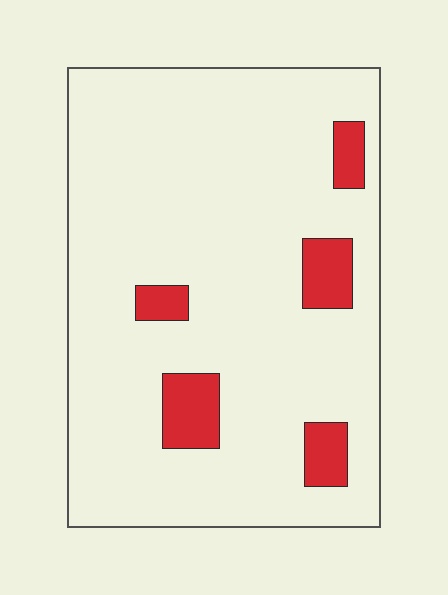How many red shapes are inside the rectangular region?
5.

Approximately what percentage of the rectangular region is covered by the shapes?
Approximately 10%.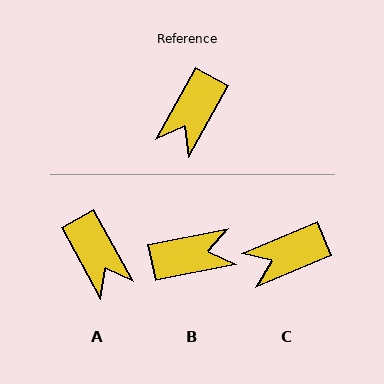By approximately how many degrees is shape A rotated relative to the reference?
Approximately 58 degrees counter-clockwise.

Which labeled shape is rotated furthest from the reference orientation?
B, about 130 degrees away.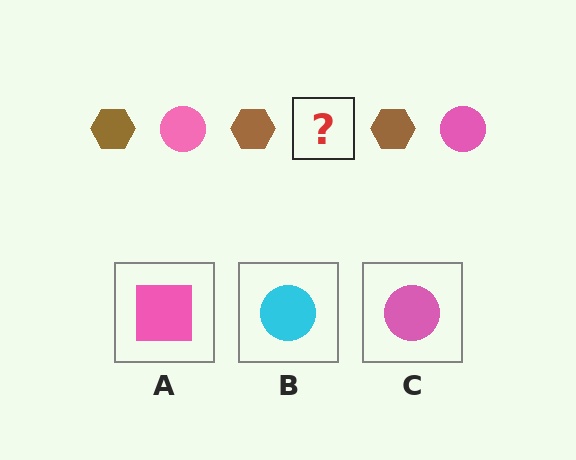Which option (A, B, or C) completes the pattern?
C.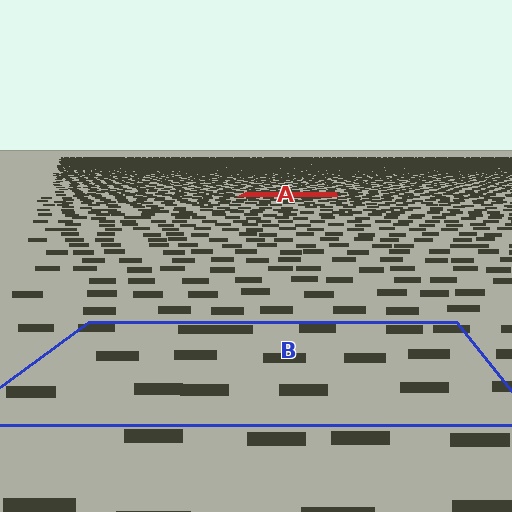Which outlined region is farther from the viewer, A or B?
Region A is farther from the viewer — the texture elements inside it appear smaller and more densely packed.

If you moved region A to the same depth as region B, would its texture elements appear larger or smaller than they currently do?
They would appear larger. At a closer depth, the same texture elements are projected at a bigger on-screen size.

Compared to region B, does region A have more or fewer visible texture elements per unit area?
Region A has more texture elements per unit area — they are packed more densely because it is farther away.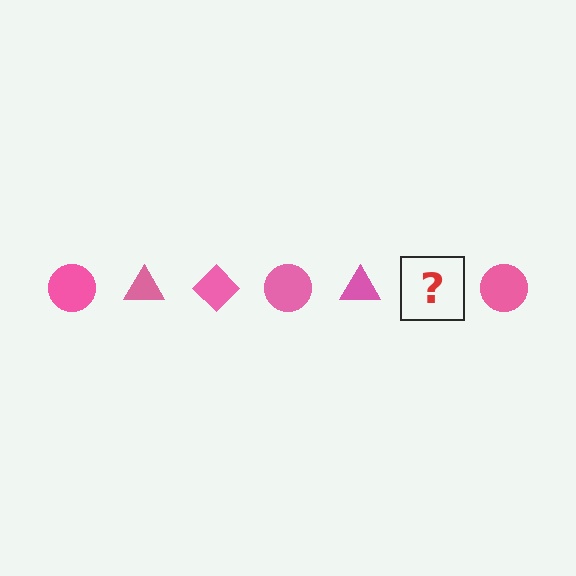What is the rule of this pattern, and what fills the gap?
The rule is that the pattern cycles through circle, triangle, diamond shapes in pink. The gap should be filled with a pink diamond.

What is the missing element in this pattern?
The missing element is a pink diamond.